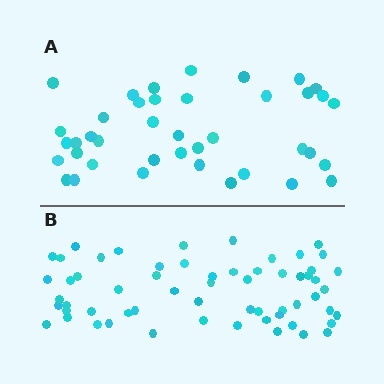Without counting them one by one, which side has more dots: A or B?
Region B (the bottom region) has more dots.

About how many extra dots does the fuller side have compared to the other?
Region B has approximately 20 more dots than region A.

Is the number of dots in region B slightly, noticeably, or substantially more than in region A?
Region B has substantially more. The ratio is roughly 1.5 to 1.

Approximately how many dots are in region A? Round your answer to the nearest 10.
About 40 dots.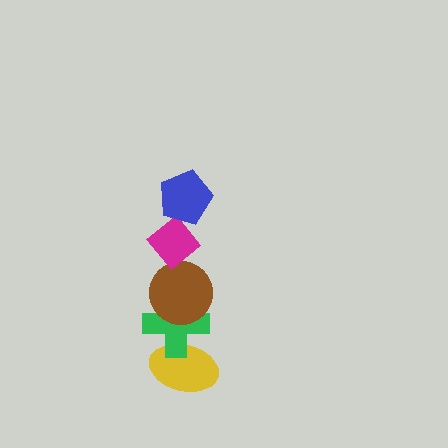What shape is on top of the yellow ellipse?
The green cross is on top of the yellow ellipse.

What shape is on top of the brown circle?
The magenta diamond is on top of the brown circle.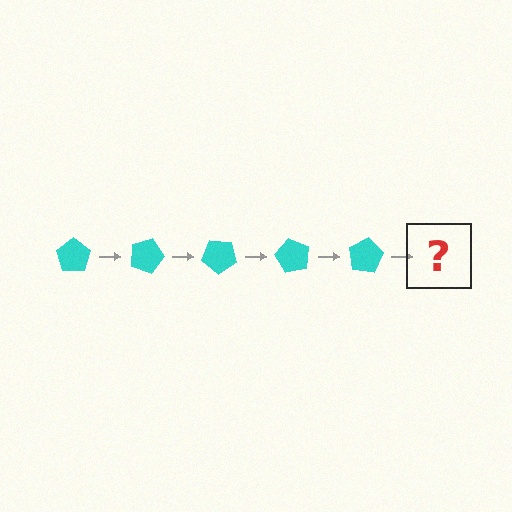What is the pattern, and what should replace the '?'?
The pattern is that the pentagon rotates 20 degrees each step. The '?' should be a cyan pentagon rotated 100 degrees.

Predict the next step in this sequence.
The next step is a cyan pentagon rotated 100 degrees.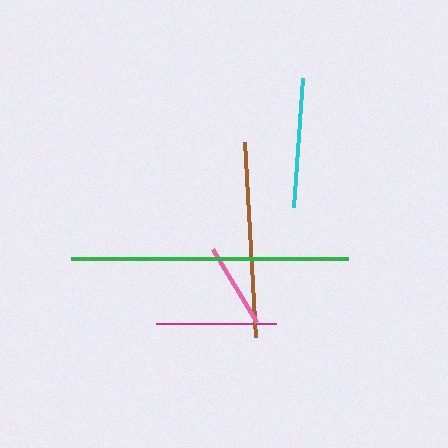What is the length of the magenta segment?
The magenta segment is approximately 120 pixels long.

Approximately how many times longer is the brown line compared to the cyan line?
The brown line is approximately 1.5 times the length of the cyan line.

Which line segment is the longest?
The green line is the longest at approximately 277 pixels.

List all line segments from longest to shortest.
From longest to shortest: green, brown, cyan, magenta, pink.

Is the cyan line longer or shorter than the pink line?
The cyan line is longer than the pink line.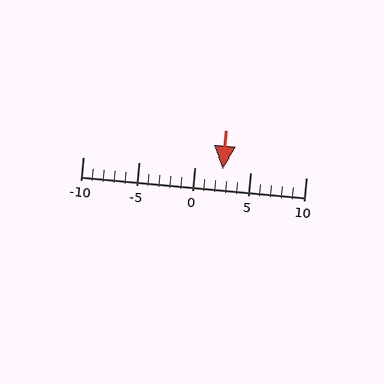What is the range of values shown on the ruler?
The ruler shows values from -10 to 10.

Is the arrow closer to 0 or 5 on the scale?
The arrow is closer to 5.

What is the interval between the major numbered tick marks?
The major tick marks are spaced 5 units apart.